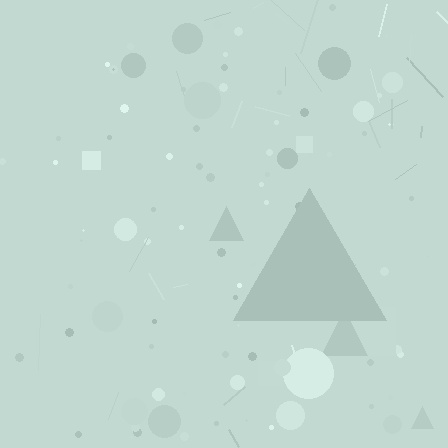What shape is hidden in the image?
A triangle is hidden in the image.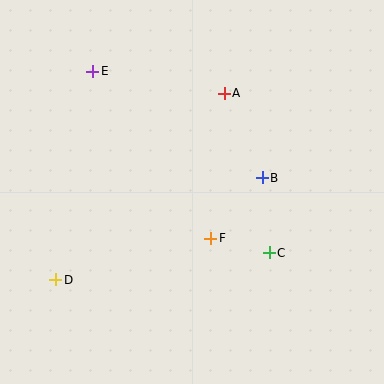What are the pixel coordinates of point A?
Point A is at (224, 93).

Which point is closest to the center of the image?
Point F at (211, 238) is closest to the center.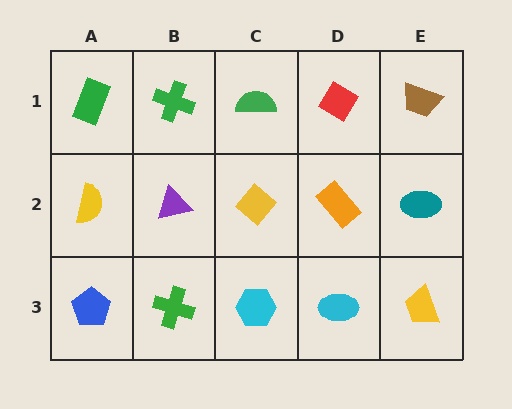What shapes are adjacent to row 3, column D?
An orange rectangle (row 2, column D), a cyan hexagon (row 3, column C), a yellow trapezoid (row 3, column E).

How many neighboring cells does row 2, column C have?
4.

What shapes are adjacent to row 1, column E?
A teal ellipse (row 2, column E), a red diamond (row 1, column D).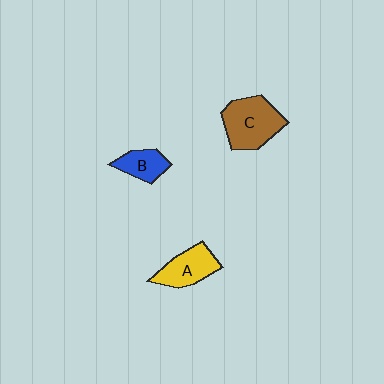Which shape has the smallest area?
Shape B (blue).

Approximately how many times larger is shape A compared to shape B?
Approximately 1.4 times.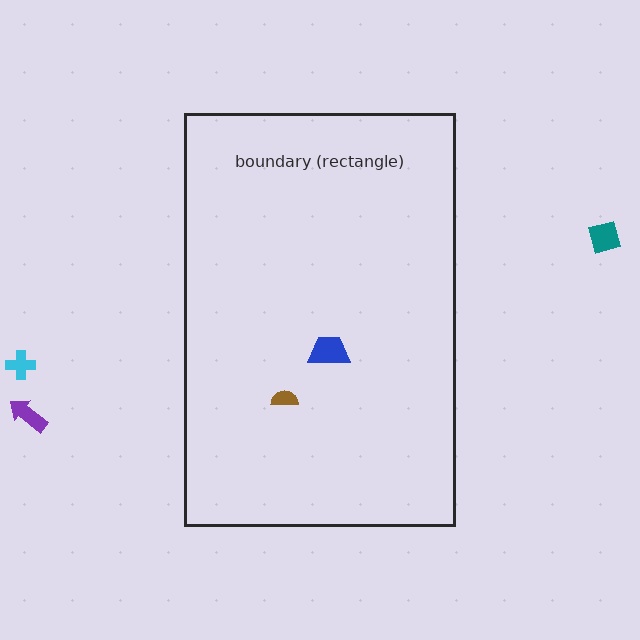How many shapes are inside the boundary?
2 inside, 3 outside.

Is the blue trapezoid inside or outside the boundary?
Inside.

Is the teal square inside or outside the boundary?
Outside.